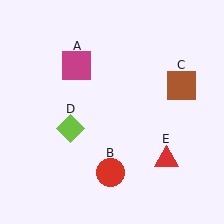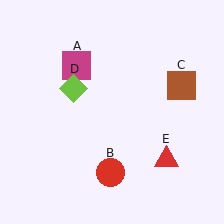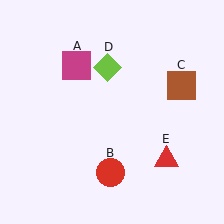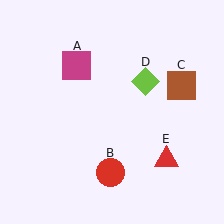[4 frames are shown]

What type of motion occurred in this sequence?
The lime diamond (object D) rotated clockwise around the center of the scene.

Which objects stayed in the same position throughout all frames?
Magenta square (object A) and red circle (object B) and brown square (object C) and red triangle (object E) remained stationary.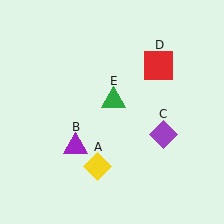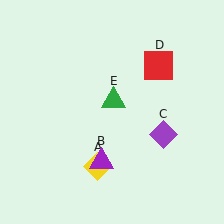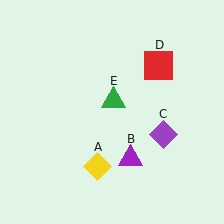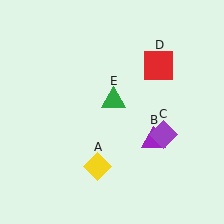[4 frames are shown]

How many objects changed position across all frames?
1 object changed position: purple triangle (object B).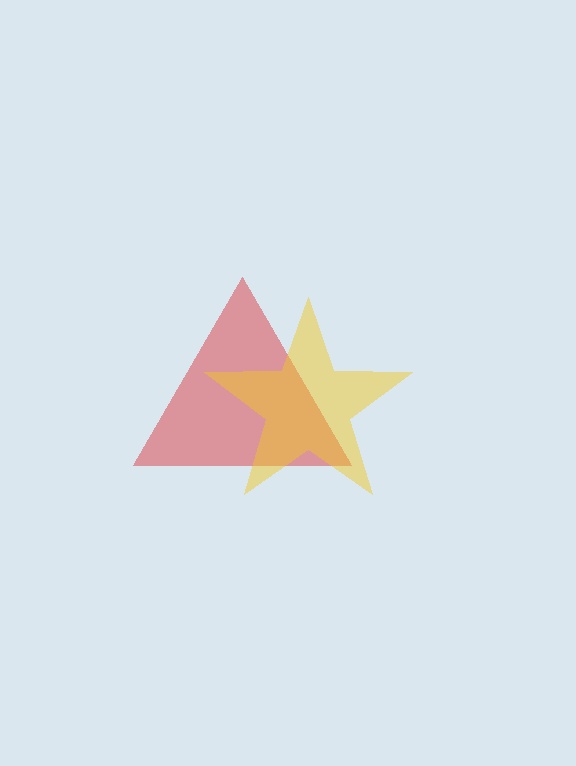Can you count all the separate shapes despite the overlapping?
Yes, there are 2 separate shapes.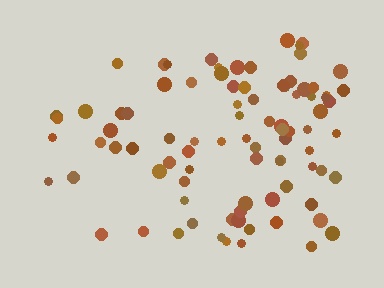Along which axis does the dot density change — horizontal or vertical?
Horizontal.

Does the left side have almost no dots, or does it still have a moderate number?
Still a moderate number, just noticeably fewer than the right.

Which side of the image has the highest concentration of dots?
The right.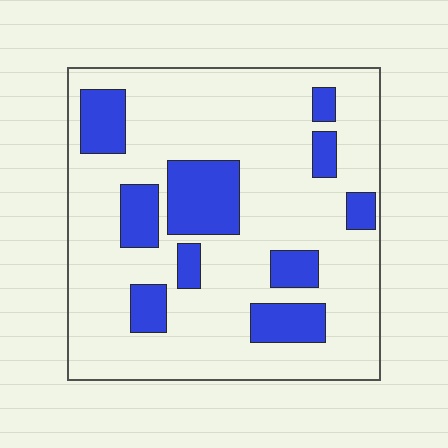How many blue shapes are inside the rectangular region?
10.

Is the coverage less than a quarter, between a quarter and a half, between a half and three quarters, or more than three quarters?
Less than a quarter.